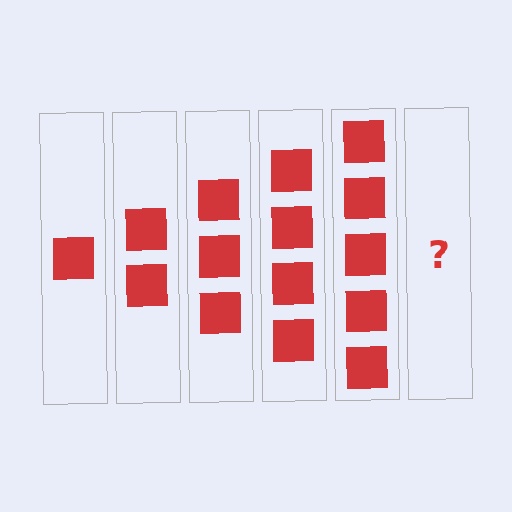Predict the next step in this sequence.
The next step is 6 squares.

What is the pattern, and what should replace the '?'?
The pattern is that each step adds one more square. The '?' should be 6 squares.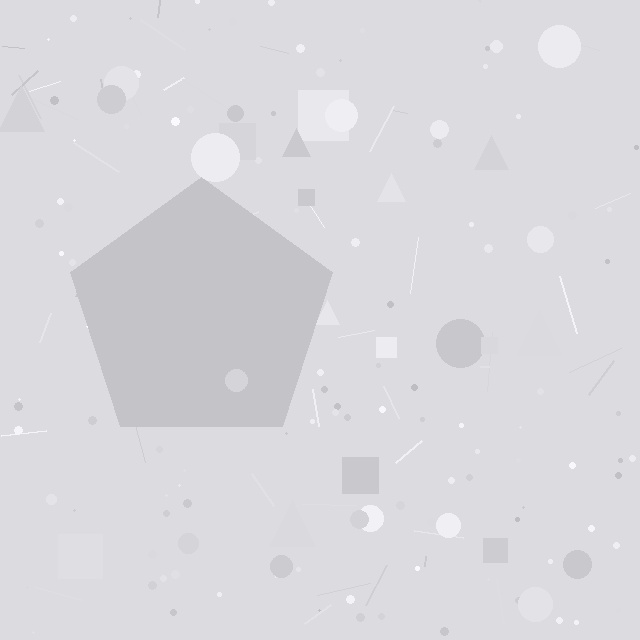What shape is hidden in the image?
A pentagon is hidden in the image.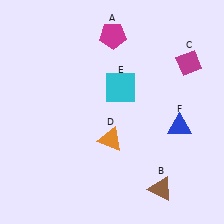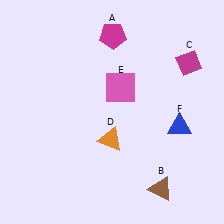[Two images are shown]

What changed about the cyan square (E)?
In Image 1, E is cyan. In Image 2, it changed to pink.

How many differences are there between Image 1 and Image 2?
There is 1 difference between the two images.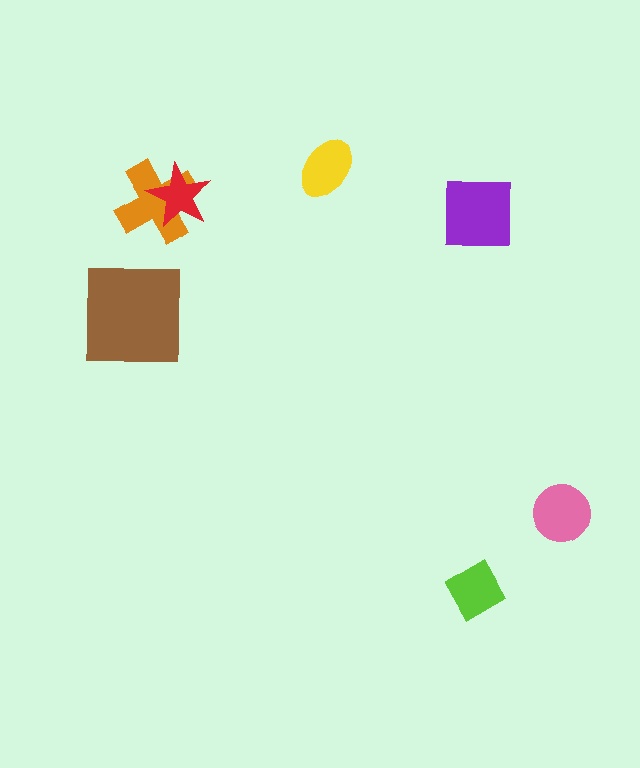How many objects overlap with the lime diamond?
0 objects overlap with the lime diamond.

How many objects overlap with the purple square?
0 objects overlap with the purple square.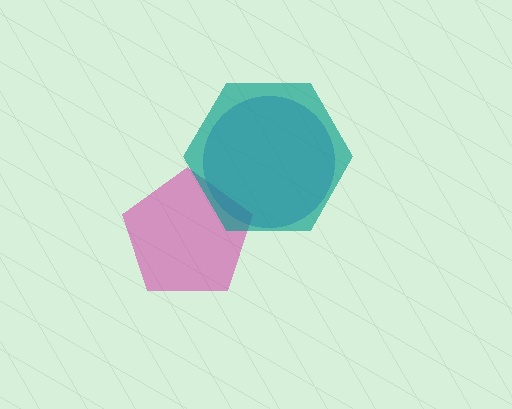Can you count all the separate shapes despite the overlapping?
Yes, there are 3 separate shapes.